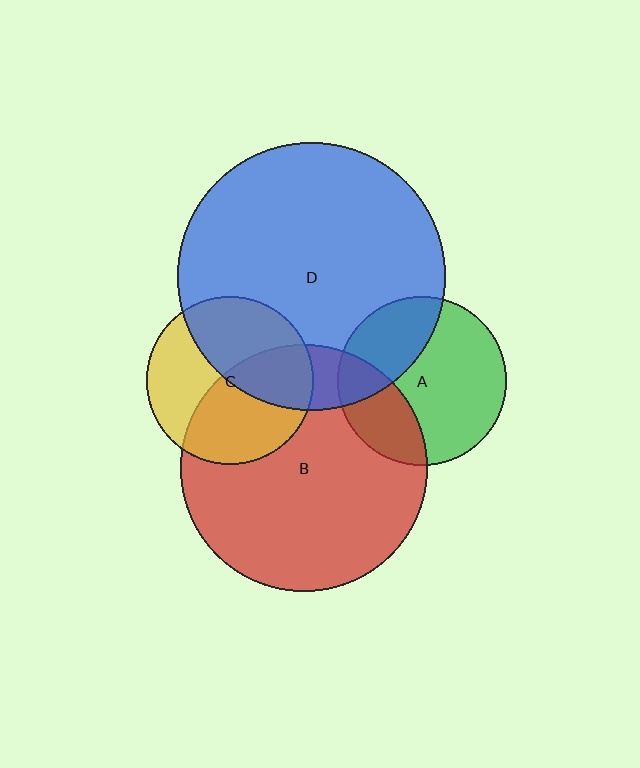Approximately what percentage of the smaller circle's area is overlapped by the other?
Approximately 25%.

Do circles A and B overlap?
Yes.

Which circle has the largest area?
Circle D (blue).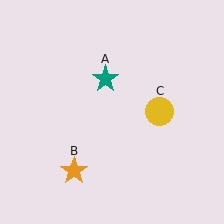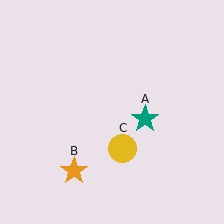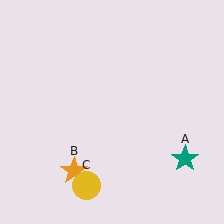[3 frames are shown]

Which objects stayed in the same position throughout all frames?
Orange star (object B) remained stationary.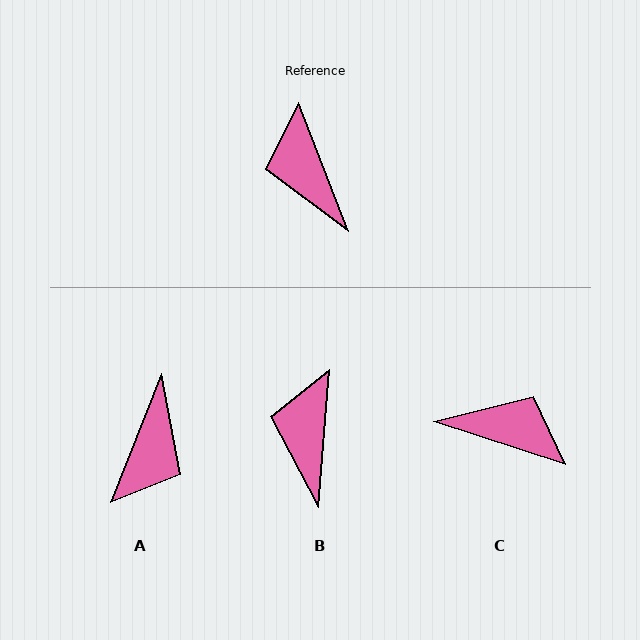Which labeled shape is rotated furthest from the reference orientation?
A, about 137 degrees away.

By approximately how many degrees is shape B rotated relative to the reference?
Approximately 26 degrees clockwise.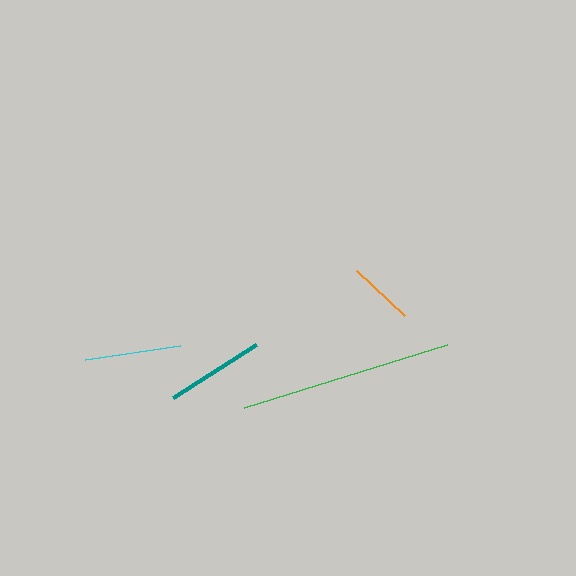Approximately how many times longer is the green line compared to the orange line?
The green line is approximately 3.3 times the length of the orange line.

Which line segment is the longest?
The green line is the longest at approximately 213 pixels.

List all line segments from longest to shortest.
From longest to shortest: green, teal, cyan, orange.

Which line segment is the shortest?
The orange line is the shortest at approximately 65 pixels.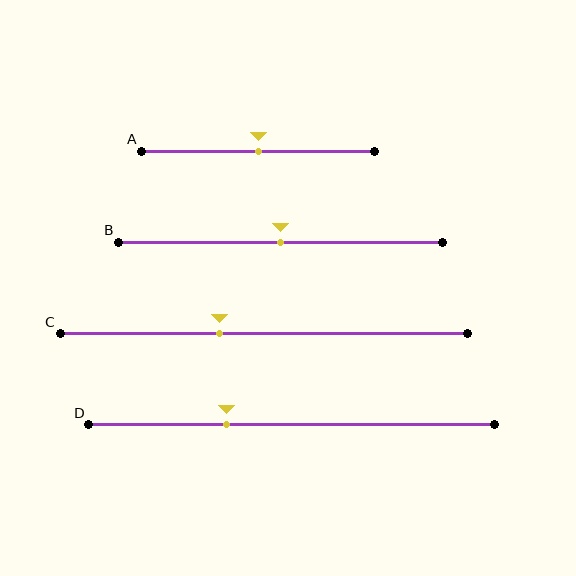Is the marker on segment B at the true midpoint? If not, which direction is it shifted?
Yes, the marker on segment B is at the true midpoint.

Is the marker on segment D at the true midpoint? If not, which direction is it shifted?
No, the marker on segment D is shifted to the left by about 16% of the segment length.